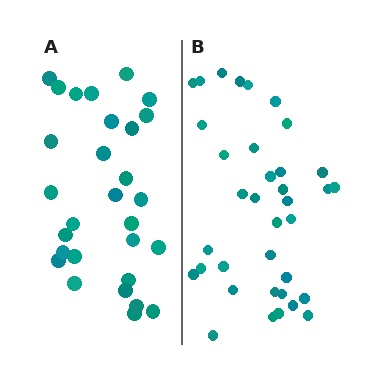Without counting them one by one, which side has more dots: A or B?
Region B (the right region) has more dots.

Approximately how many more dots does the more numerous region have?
Region B has roughly 8 or so more dots than region A.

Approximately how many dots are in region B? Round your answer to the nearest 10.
About 40 dots. (The exact count is 36, which rounds to 40.)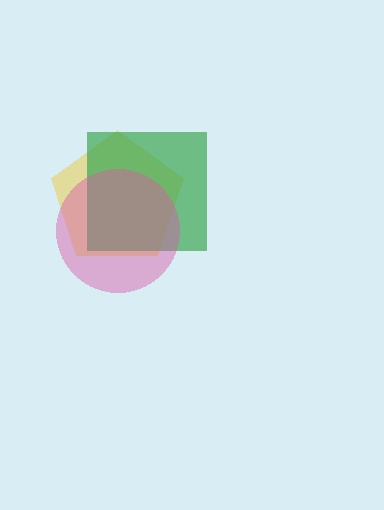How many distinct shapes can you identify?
There are 3 distinct shapes: a yellow pentagon, a green square, a pink circle.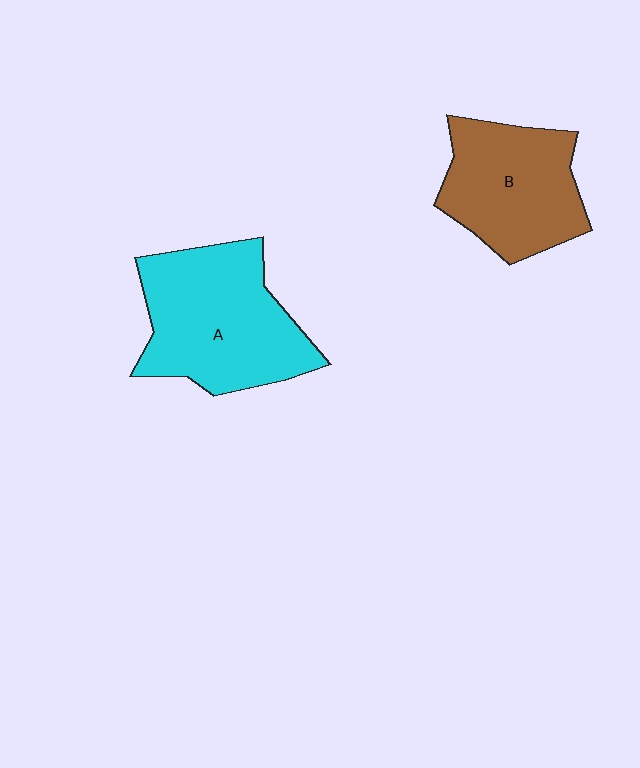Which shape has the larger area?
Shape A (cyan).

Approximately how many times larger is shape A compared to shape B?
Approximately 1.3 times.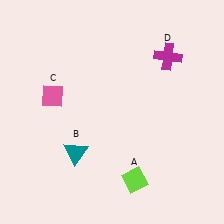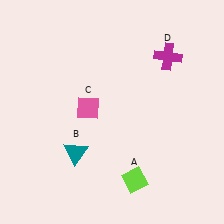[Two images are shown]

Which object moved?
The pink diamond (C) moved right.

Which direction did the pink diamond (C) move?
The pink diamond (C) moved right.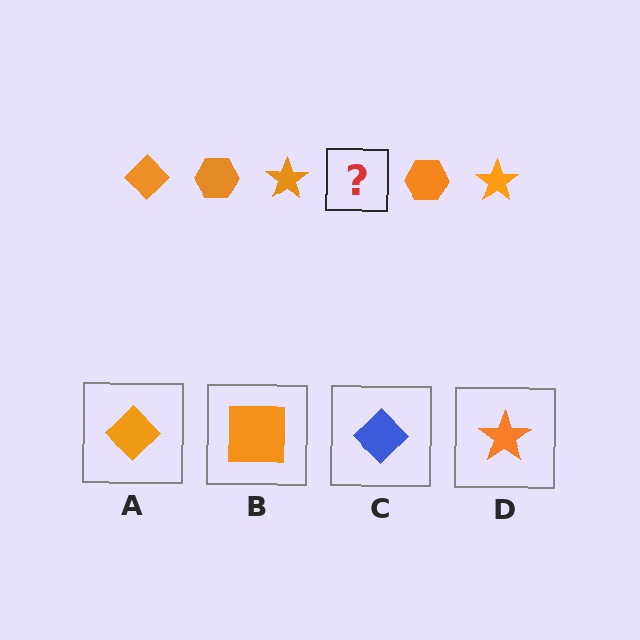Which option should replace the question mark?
Option A.